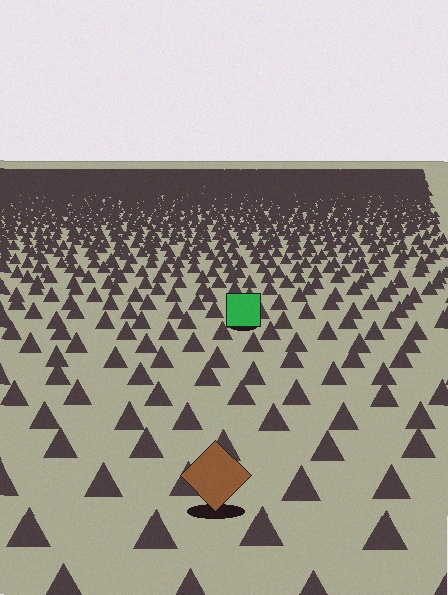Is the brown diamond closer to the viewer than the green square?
Yes. The brown diamond is closer — you can tell from the texture gradient: the ground texture is coarser near it.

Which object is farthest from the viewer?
The green square is farthest from the viewer. It appears smaller and the ground texture around it is denser.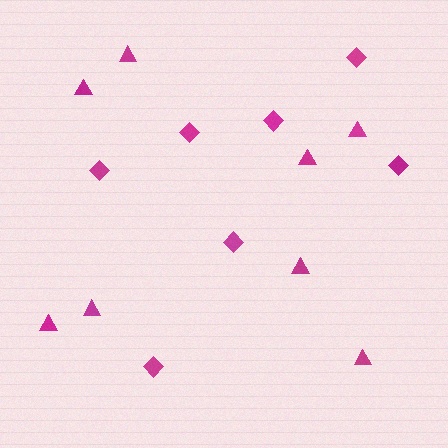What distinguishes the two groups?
There are 2 groups: one group of triangles (8) and one group of diamonds (7).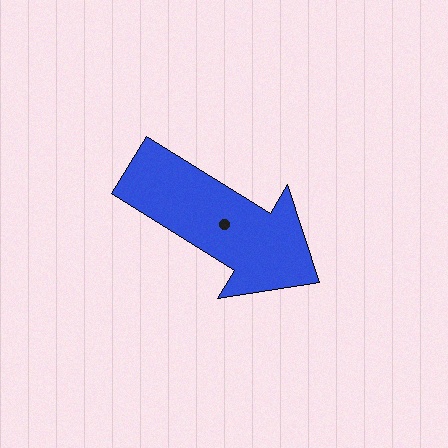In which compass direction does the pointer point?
Southeast.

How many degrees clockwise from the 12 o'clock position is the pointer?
Approximately 122 degrees.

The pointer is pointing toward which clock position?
Roughly 4 o'clock.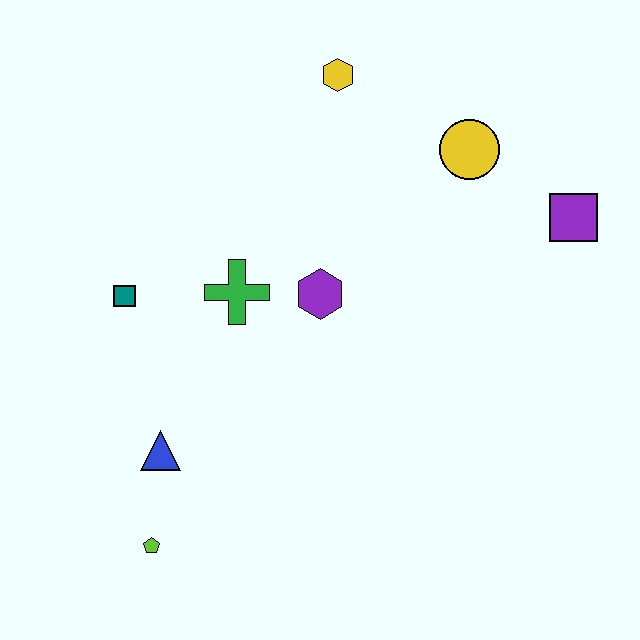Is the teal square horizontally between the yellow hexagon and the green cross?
No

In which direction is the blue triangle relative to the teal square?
The blue triangle is below the teal square.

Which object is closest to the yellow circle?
The purple square is closest to the yellow circle.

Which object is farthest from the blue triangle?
The purple square is farthest from the blue triangle.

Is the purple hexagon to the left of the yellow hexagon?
Yes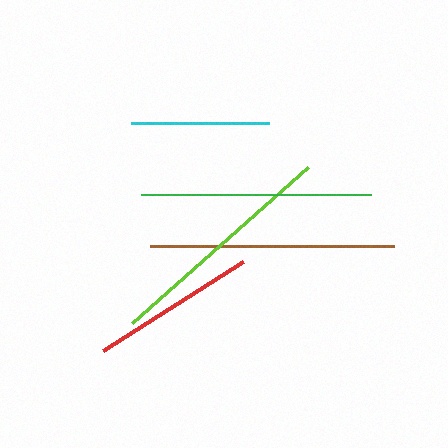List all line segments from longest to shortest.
From longest to shortest: brown, lime, green, red, cyan.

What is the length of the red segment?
The red segment is approximately 166 pixels long.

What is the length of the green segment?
The green segment is approximately 230 pixels long.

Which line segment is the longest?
The brown line is the longest at approximately 244 pixels.